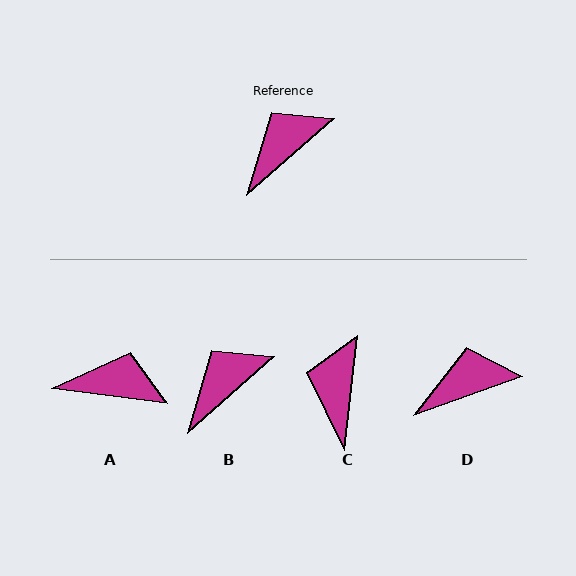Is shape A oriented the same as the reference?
No, it is off by about 48 degrees.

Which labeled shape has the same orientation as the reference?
B.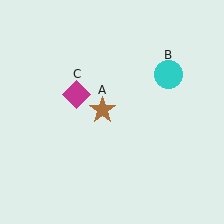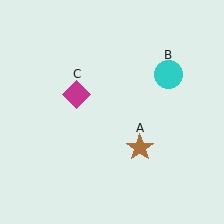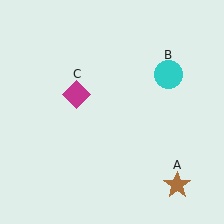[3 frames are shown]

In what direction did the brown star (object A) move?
The brown star (object A) moved down and to the right.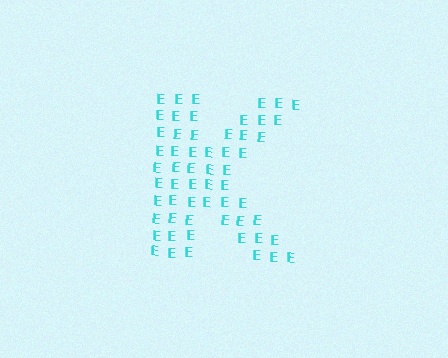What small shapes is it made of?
It is made of small letter E's.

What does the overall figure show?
The overall figure shows the letter K.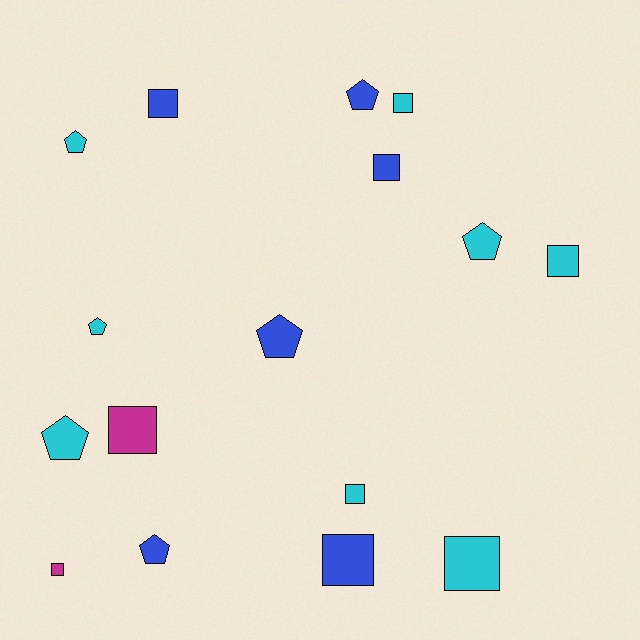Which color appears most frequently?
Cyan, with 8 objects.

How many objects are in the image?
There are 16 objects.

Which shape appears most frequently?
Square, with 9 objects.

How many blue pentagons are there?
There are 3 blue pentagons.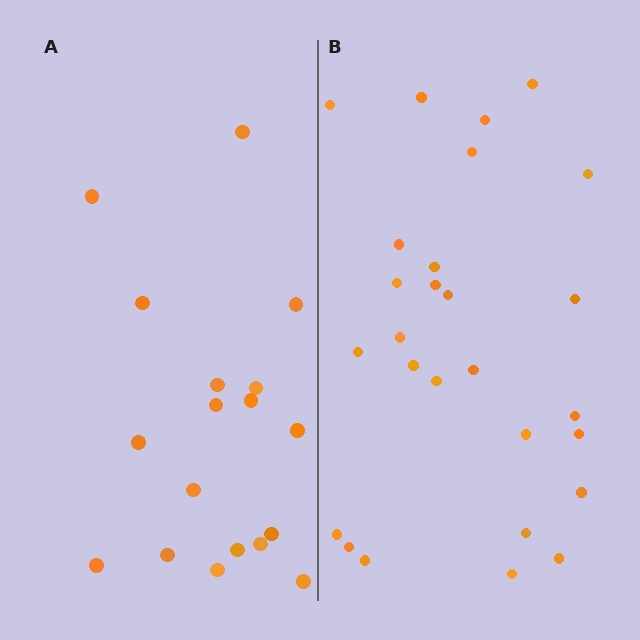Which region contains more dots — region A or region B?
Region B (the right region) has more dots.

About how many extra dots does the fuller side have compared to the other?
Region B has roughly 8 or so more dots than region A.